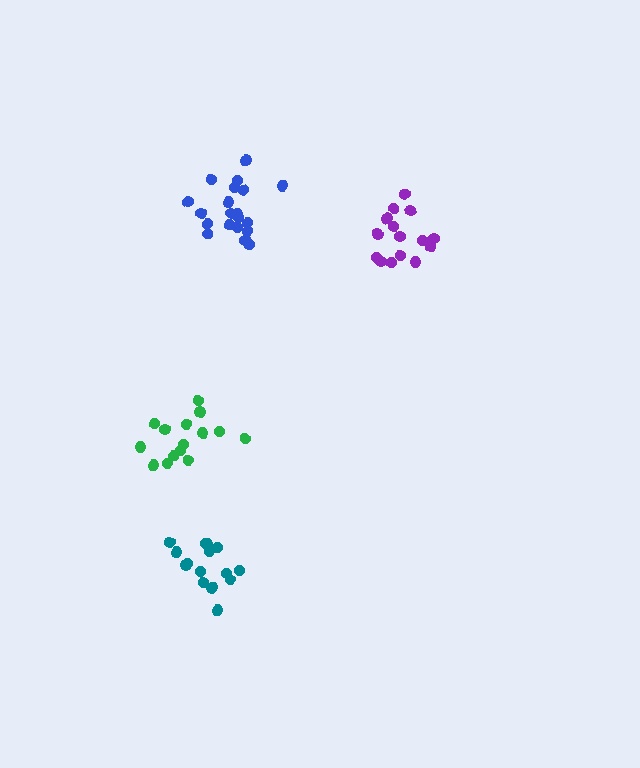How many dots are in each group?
Group 1: 15 dots, Group 2: 15 dots, Group 3: 20 dots, Group 4: 15 dots (65 total).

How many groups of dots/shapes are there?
There are 4 groups.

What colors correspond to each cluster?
The clusters are colored: purple, teal, blue, green.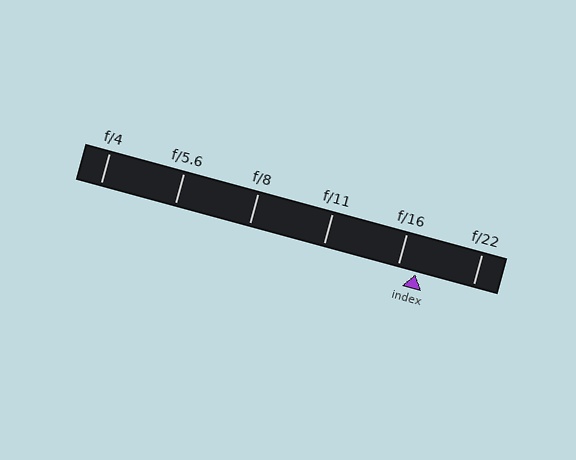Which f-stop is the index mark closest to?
The index mark is closest to f/16.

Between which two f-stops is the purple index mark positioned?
The index mark is between f/16 and f/22.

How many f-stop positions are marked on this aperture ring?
There are 6 f-stop positions marked.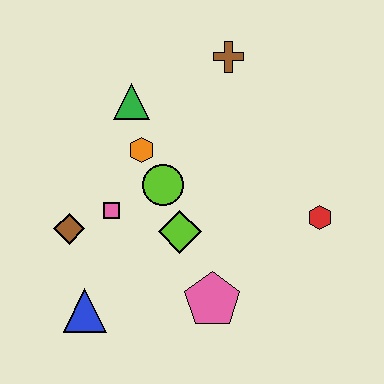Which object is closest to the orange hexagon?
The lime circle is closest to the orange hexagon.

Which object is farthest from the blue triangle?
The brown cross is farthest from the blue triangle.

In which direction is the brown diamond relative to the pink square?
The brown diamond is to the left of the pink square.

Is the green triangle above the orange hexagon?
Yes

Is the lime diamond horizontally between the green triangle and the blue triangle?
No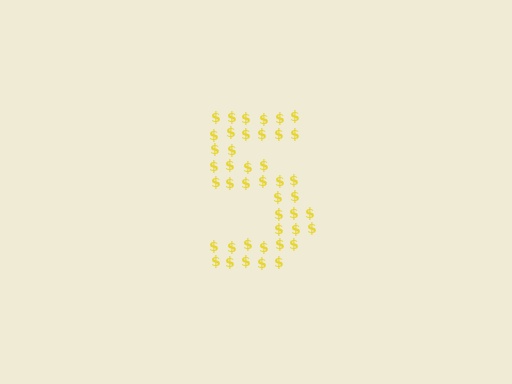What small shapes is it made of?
It is made of small dollar signs.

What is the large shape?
The large shape is the digit 5.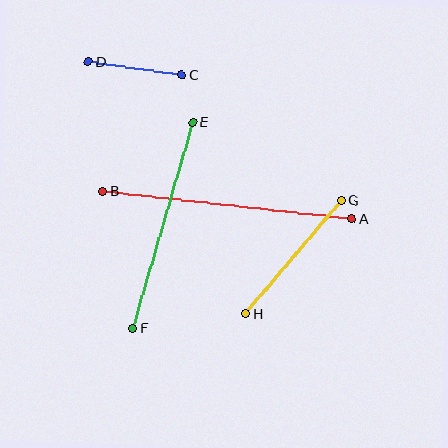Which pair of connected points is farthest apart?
Points A and B are farthest apart.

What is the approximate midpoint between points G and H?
The midpoint is at approximately (293, 257) pixels.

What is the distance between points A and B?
The distance is approximately 251 pixels.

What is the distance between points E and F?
The distance is approximately 214 pixels.